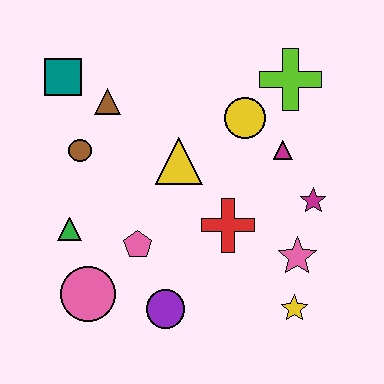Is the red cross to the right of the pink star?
No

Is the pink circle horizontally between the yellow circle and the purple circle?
No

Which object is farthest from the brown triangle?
The yellow star is farthest from the brown triangle.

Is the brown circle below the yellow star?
No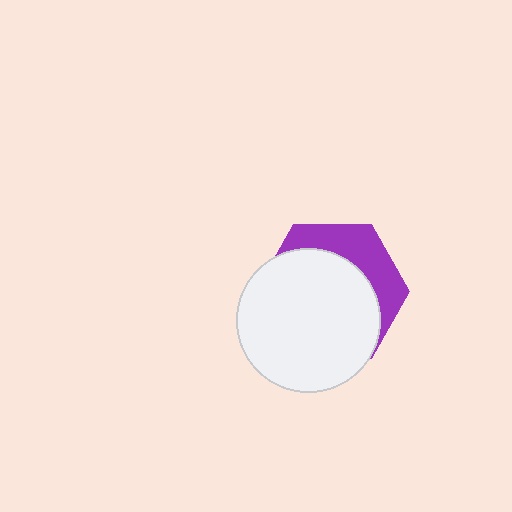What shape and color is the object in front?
The object in front is a white circle.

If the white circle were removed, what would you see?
You would see the complete purple hexagon.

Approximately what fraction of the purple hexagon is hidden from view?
Roughly 69% of the purple hexagon is hidden behind the white circle.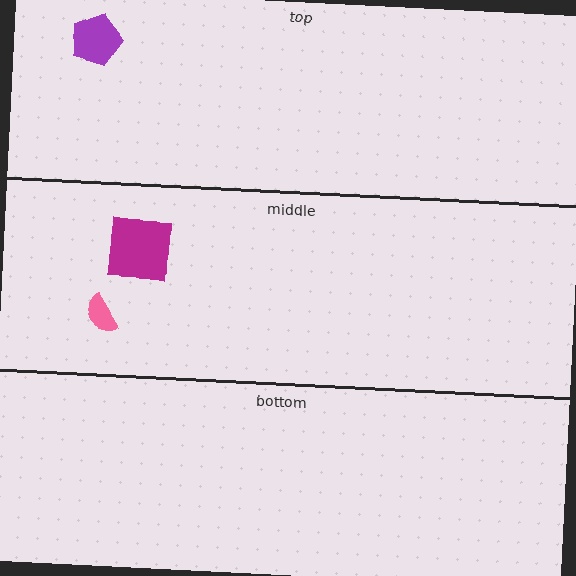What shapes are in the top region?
The purple pentagon.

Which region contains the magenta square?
The middle region.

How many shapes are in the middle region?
2.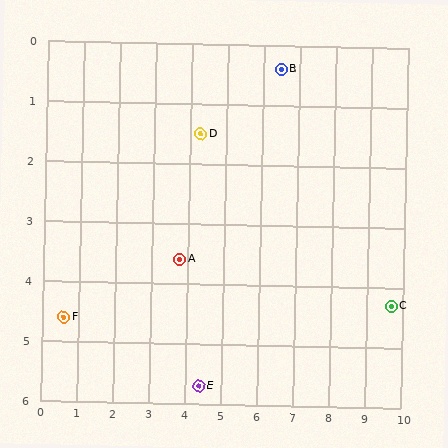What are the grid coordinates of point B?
Point B is at approximately (6.5, 0.4).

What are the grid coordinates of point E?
Point E is at approximately (4.4, 5.7).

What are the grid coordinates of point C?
Point C is at approximately (9.7, 4.3).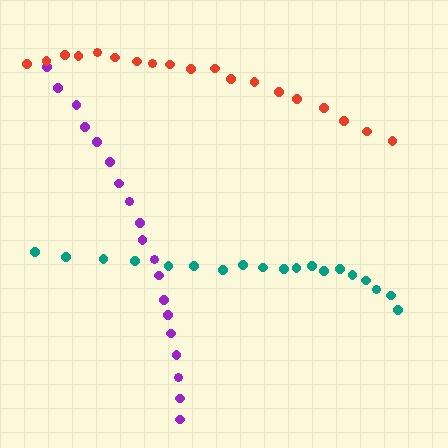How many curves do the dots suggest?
There are 3 distinct paths.